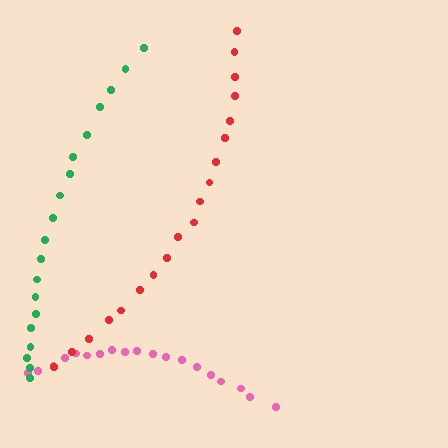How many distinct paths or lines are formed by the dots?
There are 3 distinct paths.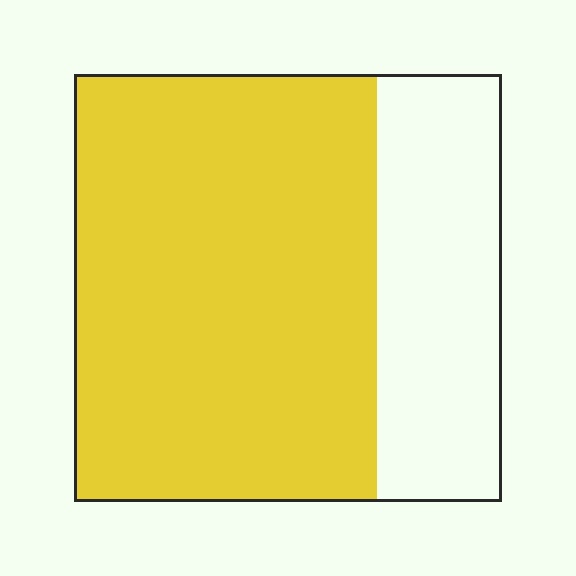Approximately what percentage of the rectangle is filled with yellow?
Approximately 70%.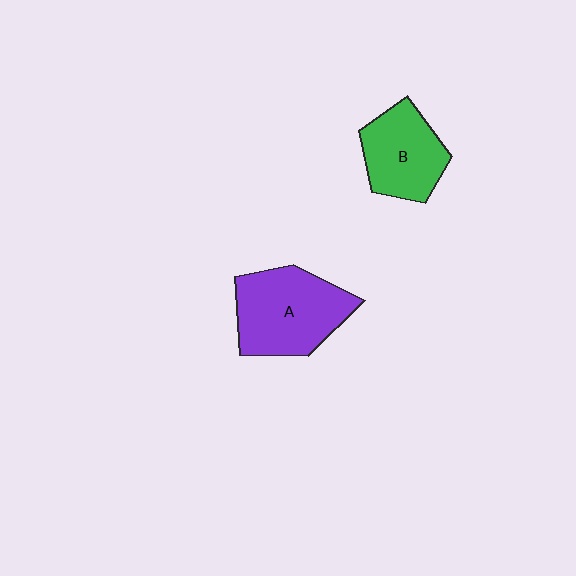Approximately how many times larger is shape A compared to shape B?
Approximately 1.3 times.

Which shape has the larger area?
Shape A (purple).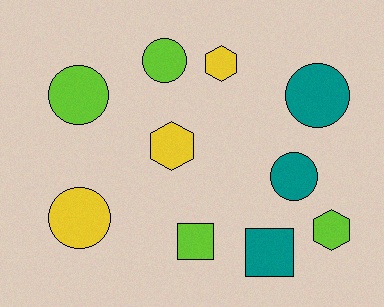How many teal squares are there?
There is 1 teal square.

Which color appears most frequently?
Lime, with 4 objects.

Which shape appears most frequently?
Circle, with 5 objects.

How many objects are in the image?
There are 10 objects.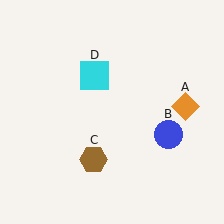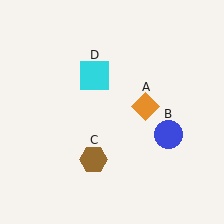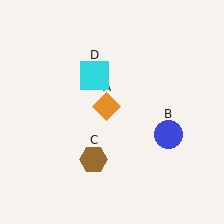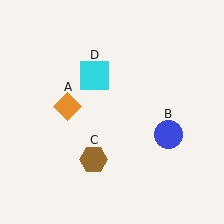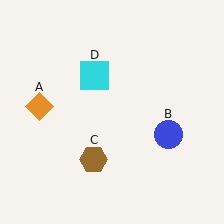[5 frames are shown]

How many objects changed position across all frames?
1 object changed position: orange diamond (object A).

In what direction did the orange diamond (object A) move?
The orange diamond (object A) moved left.